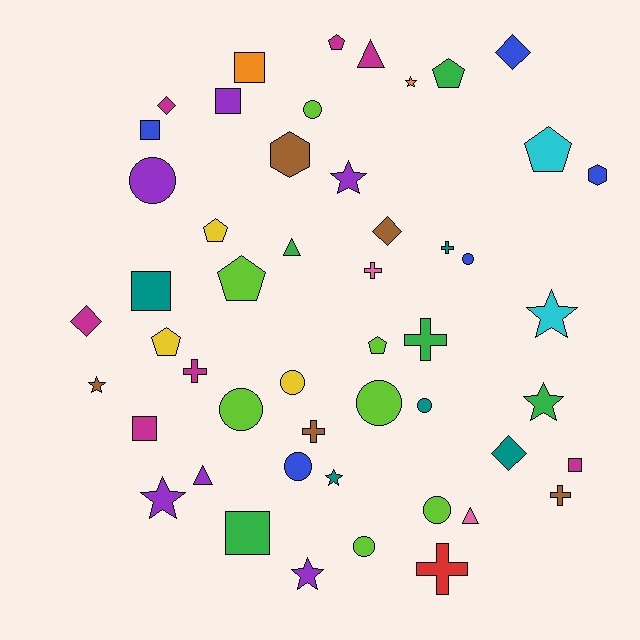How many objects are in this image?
There are 50 objects.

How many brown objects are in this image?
There are 5 brown objects.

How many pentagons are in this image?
There are 7 pentagons.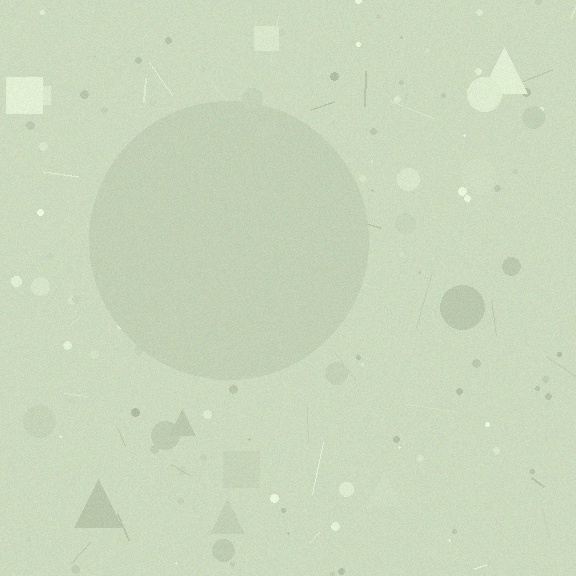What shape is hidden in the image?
A circle is hidden in the image.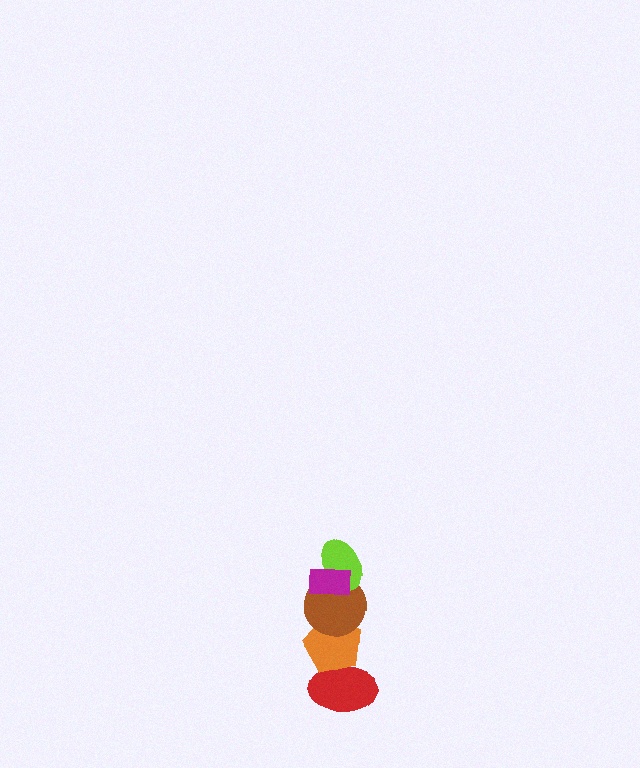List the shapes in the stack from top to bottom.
From top to bottom: the magenta rectangle, the lime ellipse, the brown circle, the orange pentagon, the red ellipse.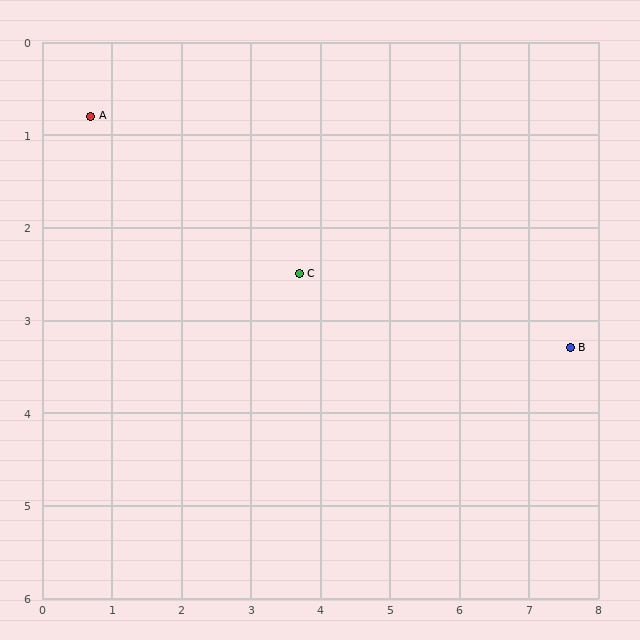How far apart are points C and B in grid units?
Points C and B are about 4.0 grid units apart.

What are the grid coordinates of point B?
Point B is at approximately (7.6, 3.3).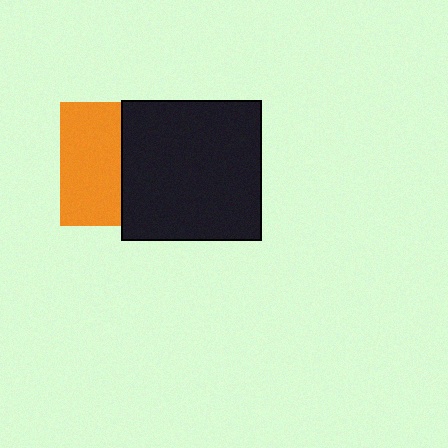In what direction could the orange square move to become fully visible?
The orange square could move left. That would shift it out from behind the black square entirely.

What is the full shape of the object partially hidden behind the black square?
The partially hidden object is an orange square.